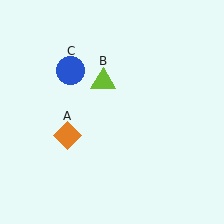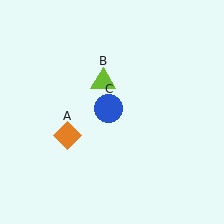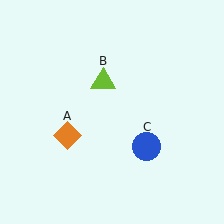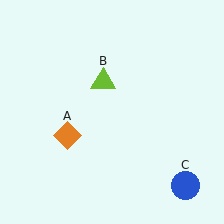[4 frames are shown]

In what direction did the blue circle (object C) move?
The blue circle (object C) moved down and to the right.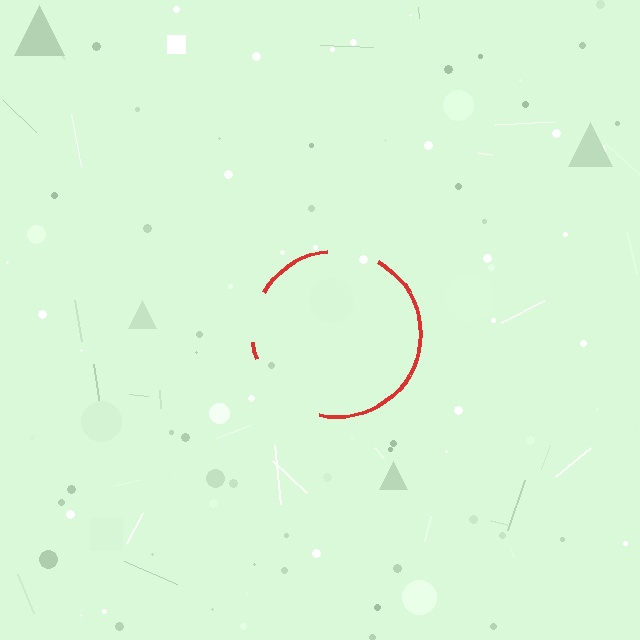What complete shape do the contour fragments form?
The contour fragments form a circle.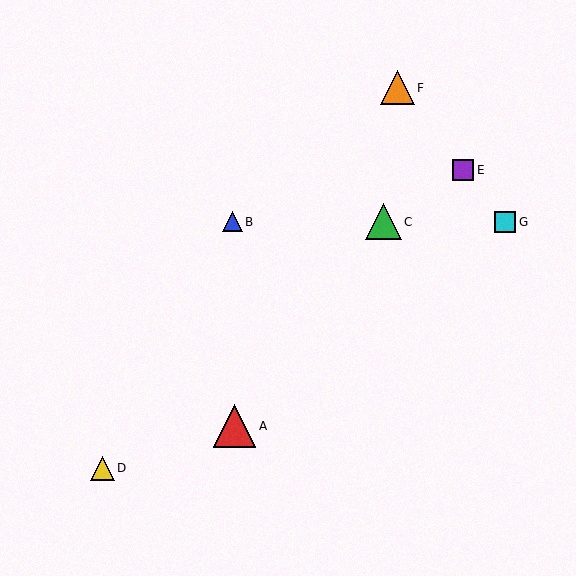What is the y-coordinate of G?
Object G is at y≈222.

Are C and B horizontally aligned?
Yes, both are at y≈222.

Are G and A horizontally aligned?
No, G is at y≈222 and A is at y≈426.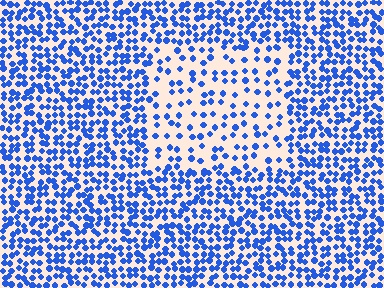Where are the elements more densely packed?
The elements are more densely packed outside the rectangle boundary.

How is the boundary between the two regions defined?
The boundary is defined by a change in element density (approximately 2.2x ratio). All elements are the same color, size, and shape.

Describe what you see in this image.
The image contains small blue elements arranged at two different densities. A rectangle-shaped region is visible where the elements are less densely packed than the surrounding area.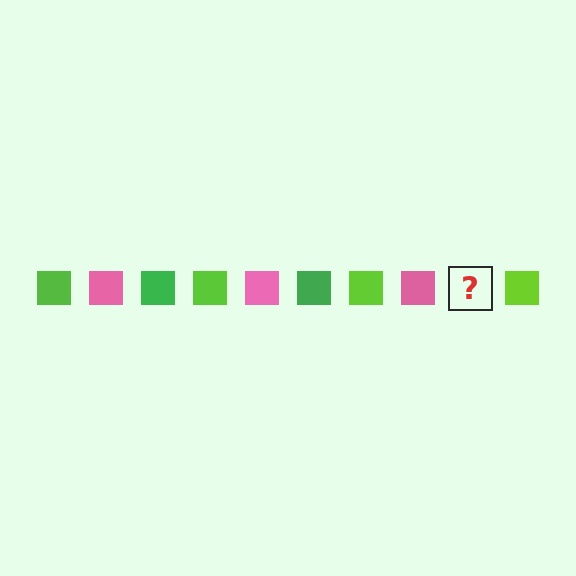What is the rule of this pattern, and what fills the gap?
The rule is that the pattern cycles through lime, pink, green squares. The gap should be filled with a green square.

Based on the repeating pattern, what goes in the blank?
The blank should be a green square.